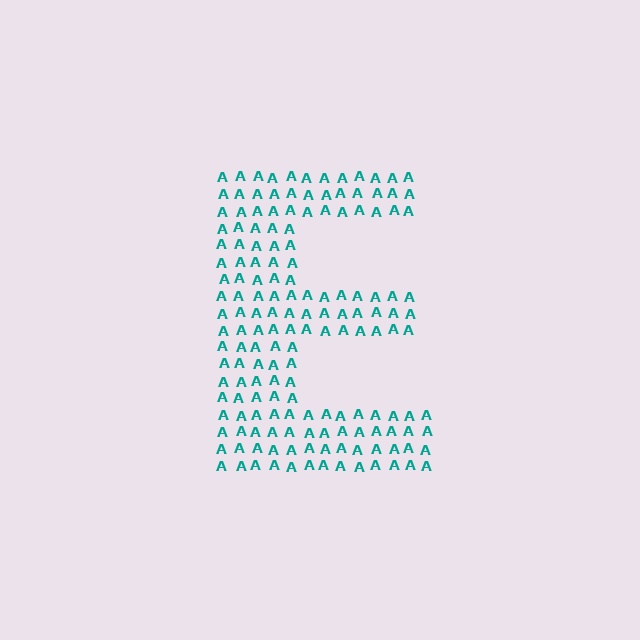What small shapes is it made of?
It is made of small letter A's.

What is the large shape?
The large shape is the letter E.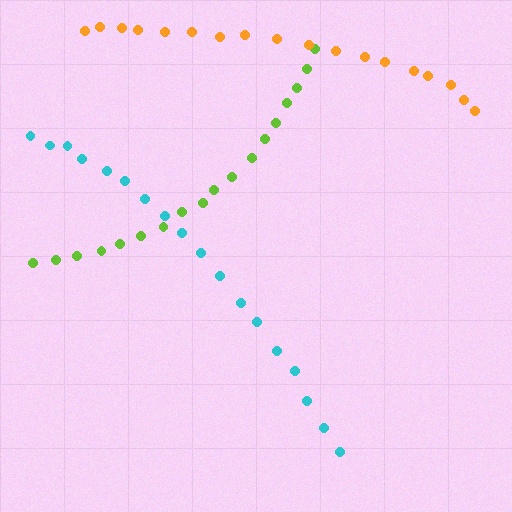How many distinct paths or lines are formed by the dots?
There are 3 distinct paths.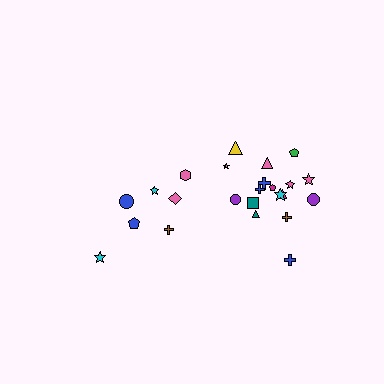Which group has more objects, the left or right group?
The right group.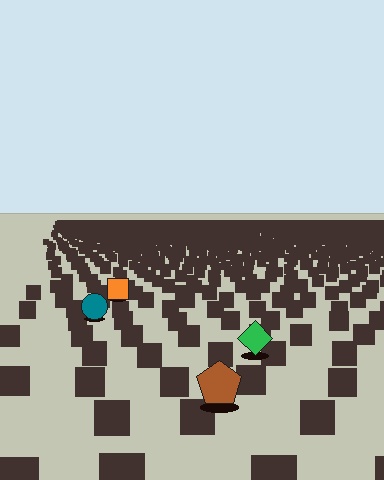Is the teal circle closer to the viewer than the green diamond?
No. The green diamond is closer — you can tell from the texture gradient: the ground texture is coarser near it.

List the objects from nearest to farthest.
From nearest to farthest: the brown pentagon, the green diamond, the teal circle, the orange square.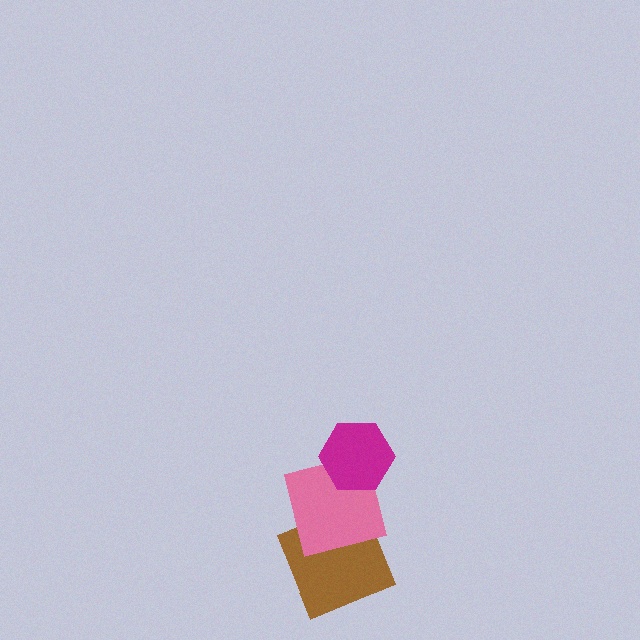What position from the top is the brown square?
The brown square is 3rd from the top.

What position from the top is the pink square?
The pink square is 2nd from the top.